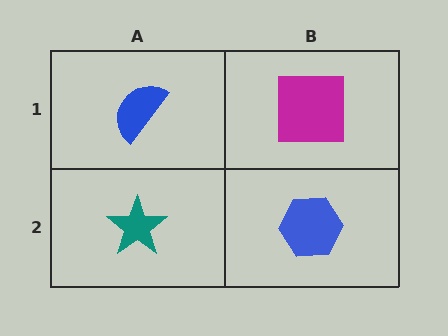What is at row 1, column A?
A blue semicircle.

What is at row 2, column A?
A teal star.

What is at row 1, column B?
A magenta square.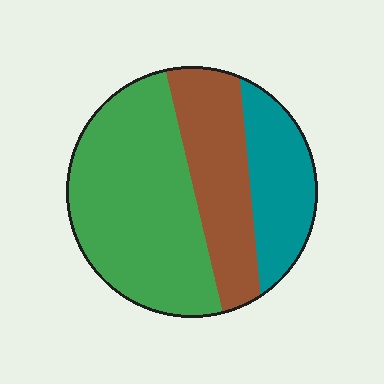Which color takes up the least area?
Teal, at roughly 20%.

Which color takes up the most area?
Green, at roughly 50%.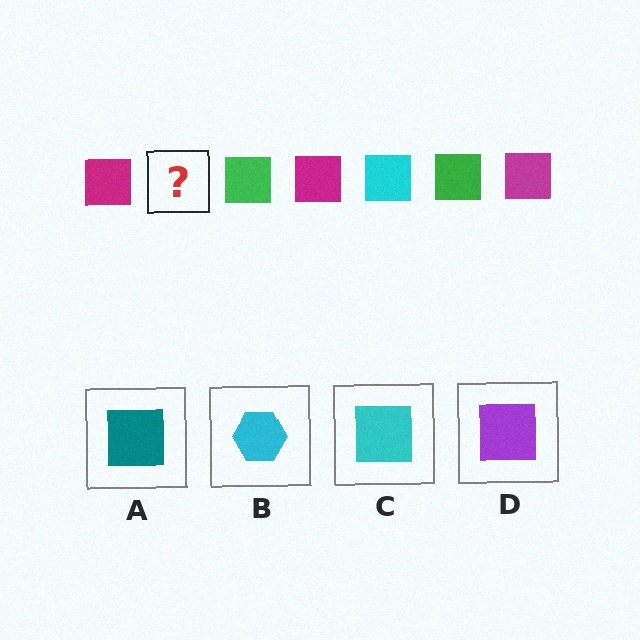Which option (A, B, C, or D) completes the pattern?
C.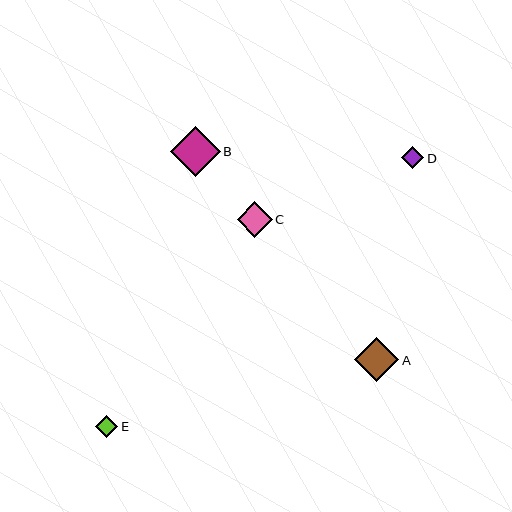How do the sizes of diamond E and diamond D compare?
Diamond E and diamond D are approximately the same size.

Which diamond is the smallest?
Diamond D is the smallest with a size of approximately 22 pixels.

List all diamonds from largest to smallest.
From largest to smallest: B, A, C, E, D.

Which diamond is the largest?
Diamond B is the largest with a size of approximately 50 pixels.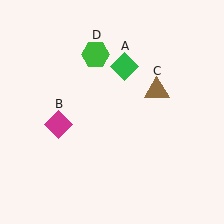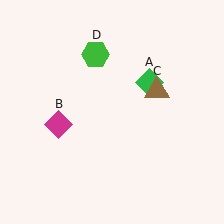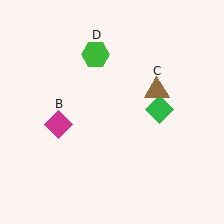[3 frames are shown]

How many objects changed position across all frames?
1 object changed position: green diamond (object A).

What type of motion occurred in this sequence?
The green diamond (object A) rotated clockwise around the center of the scene.